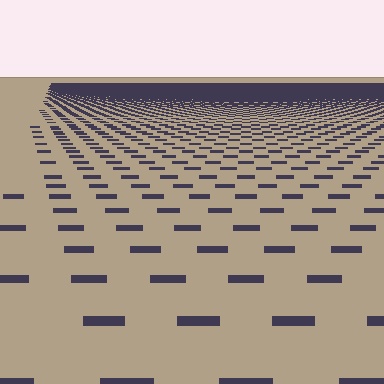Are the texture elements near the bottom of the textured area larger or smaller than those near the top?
Larger. Near the bottom, elements are closer to the viewer and appear at a bigger on-screen size.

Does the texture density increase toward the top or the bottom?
Density increases toward the top.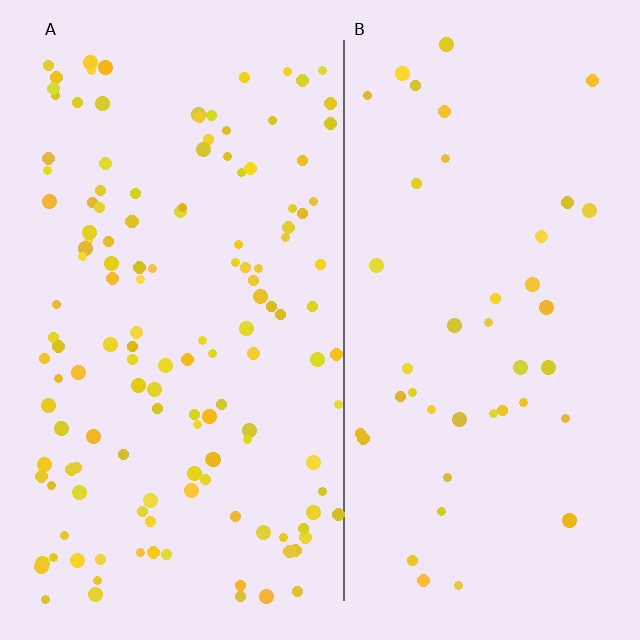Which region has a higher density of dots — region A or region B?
A (the left).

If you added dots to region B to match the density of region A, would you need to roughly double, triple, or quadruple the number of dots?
Approximately triple.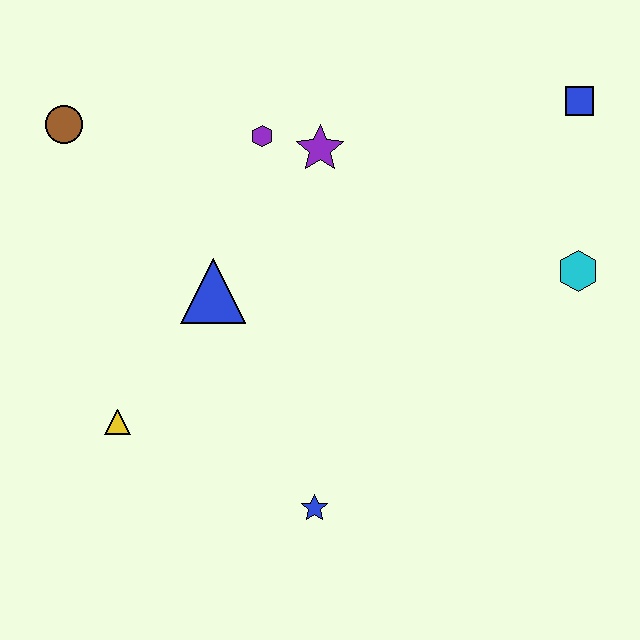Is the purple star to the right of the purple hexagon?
Yes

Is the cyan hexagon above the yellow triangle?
Yes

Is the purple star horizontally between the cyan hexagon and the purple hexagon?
Yes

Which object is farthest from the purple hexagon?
The blue star is farthest from the purple hexagon.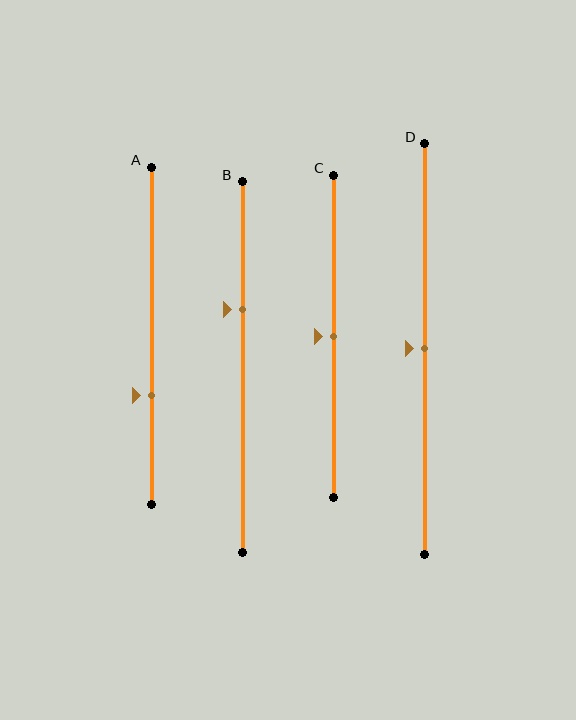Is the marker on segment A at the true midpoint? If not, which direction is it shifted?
No, the marker on segment A is shifted downward by about 18% of the segment length.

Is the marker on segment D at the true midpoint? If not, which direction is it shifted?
Yes, the marker on segment D is at the true midpoint.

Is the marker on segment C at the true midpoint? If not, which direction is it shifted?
Yes, the marker on segment C is at the true midpoint.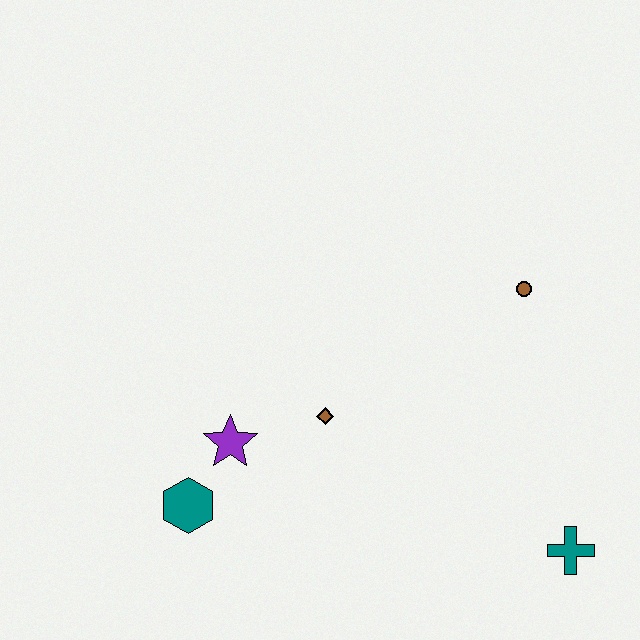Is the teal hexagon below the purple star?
Yes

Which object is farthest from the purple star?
The teal cross is farthest from the purple star.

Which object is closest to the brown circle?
The brown diamond is closest to the brown circle.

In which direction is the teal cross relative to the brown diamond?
The teal cross is to the right of the brown diamond.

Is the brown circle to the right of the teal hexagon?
Yes